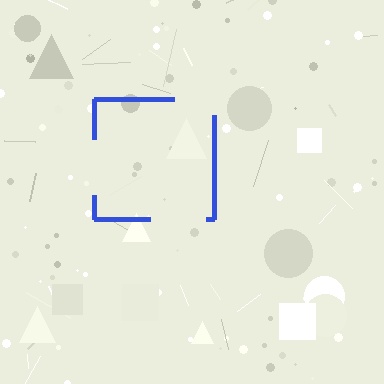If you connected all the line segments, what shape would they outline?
They would outline a square.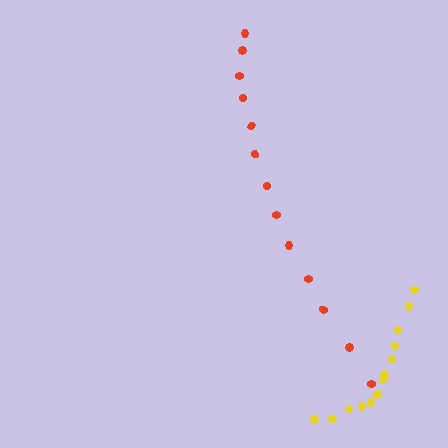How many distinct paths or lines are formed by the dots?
There are 2 distinct paths.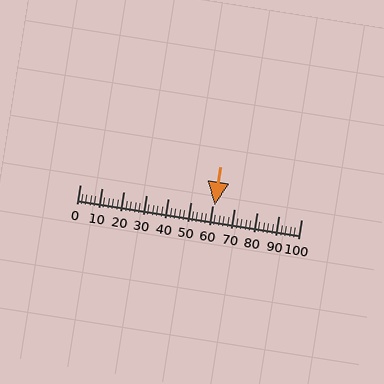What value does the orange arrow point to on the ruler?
The orange arrow points to approximately 61.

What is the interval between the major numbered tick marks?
The major tick marks are spaced 10 units apart.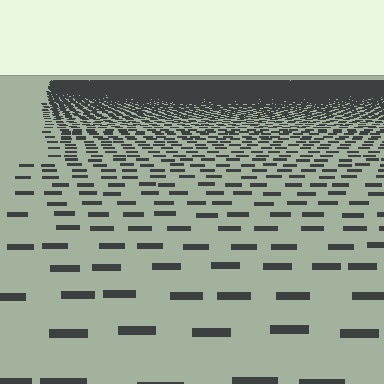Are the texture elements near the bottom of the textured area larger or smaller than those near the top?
Larger. Near the bottom, elements are closer to the viewer and appear at a bigger on-screen size.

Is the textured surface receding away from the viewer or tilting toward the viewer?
The surface is receding away from the viewer. Texture elements get smaller and denser toward the top.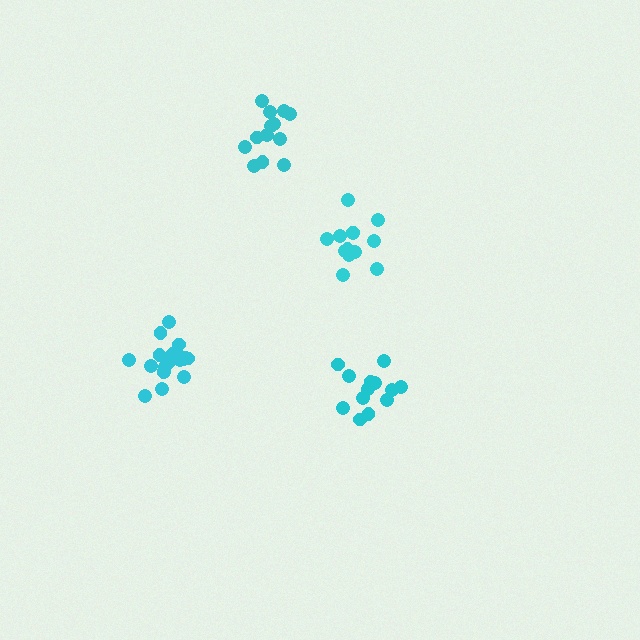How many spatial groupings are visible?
There are 4 spatial groupings.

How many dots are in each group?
Group 1: 13 dots, Group 2: 19 dots, Group 3: 13 dots, Group 4: 13 dots (58 total).